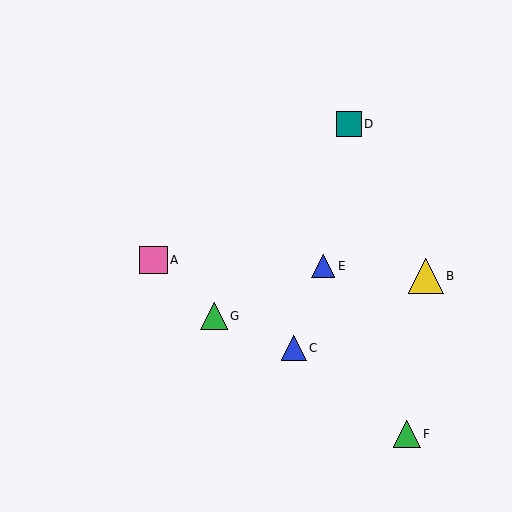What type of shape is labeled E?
Shape E is a blue triangle.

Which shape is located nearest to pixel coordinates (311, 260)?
The blue triangle (labeled E) at (323, 266) is nearest to that location.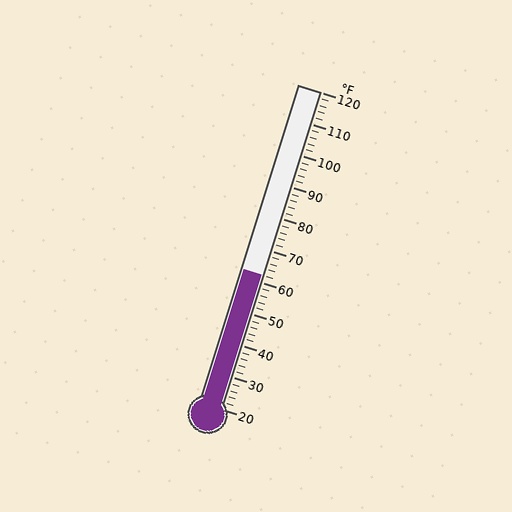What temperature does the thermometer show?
The thermometer shows approximately 62°F.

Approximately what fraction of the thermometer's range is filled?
The thermometer is filled to approximately 40% of its range.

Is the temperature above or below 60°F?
The temperature is above 60°F.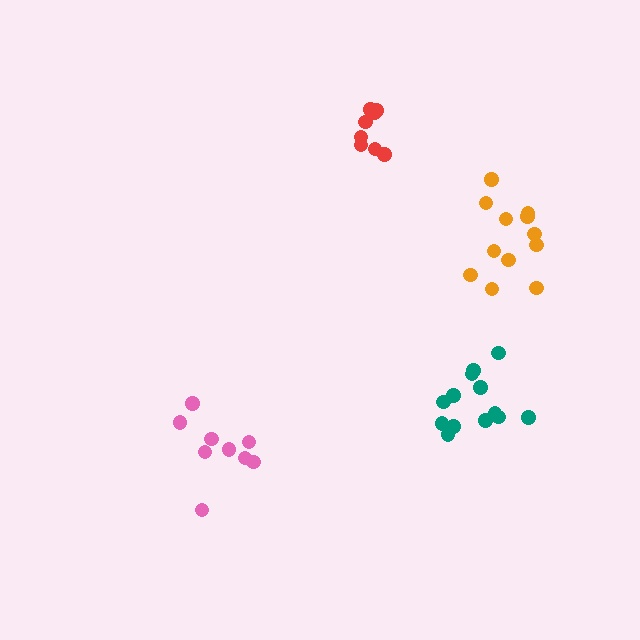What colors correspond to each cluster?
The clusters are colored: red, orange, pink, teal.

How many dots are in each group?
Group 1: 8 dots, Group 2: 12 dots, Group 3: 9 dots, Group 4: 13 dots (42 total).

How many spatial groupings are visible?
There are 4 spatial groupings.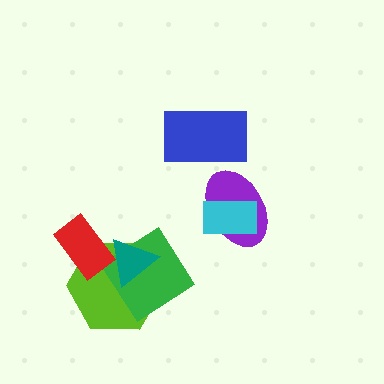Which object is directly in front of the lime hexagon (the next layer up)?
The green diamond is directly in front of the lime hexagon.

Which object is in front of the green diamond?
The teal triangle is in front of the green diamond.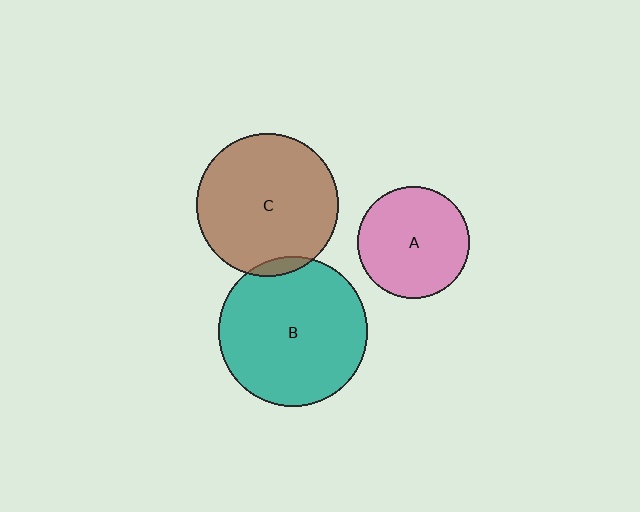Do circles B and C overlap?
Yes.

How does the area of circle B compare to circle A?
Approximately 1.8 times.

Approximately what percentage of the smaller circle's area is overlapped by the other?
Approximately 5%.